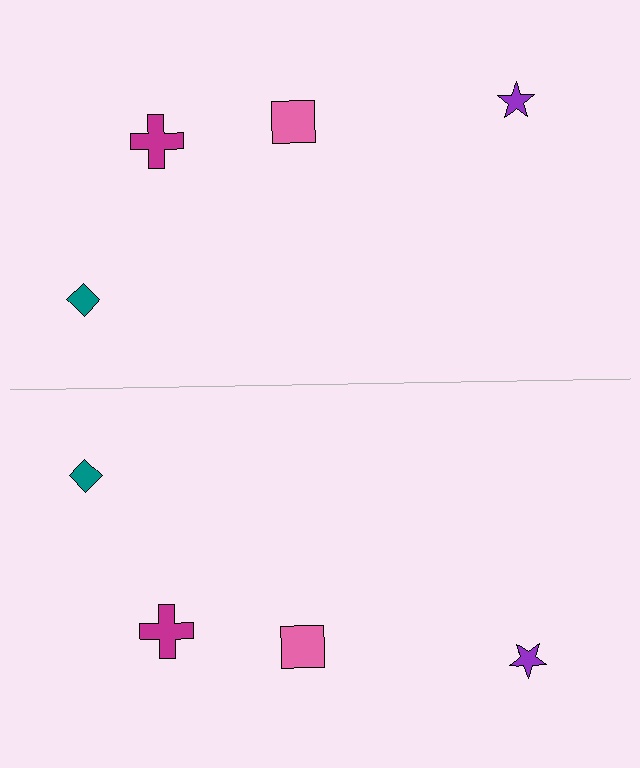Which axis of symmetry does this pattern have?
The pattern has a horizontal axis of symmetry running through the center of the image.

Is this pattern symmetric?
Yes, this pattern has bilateral (reflection) symmetry.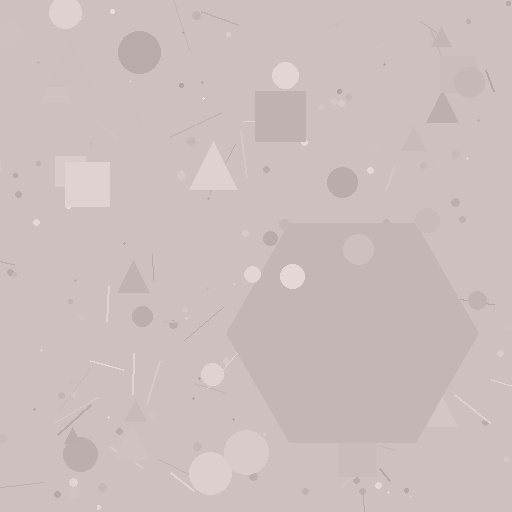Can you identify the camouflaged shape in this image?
The camouflaged shape is a hexagon.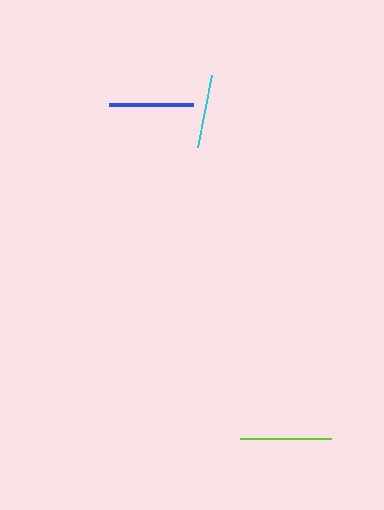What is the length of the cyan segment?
The cyan segment is approximately 73 pixels long.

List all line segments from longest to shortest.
From longest to shortest: lime, blue, cyan.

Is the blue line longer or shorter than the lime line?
The lime line is longer than the blue line.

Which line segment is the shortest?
The cyan line is the shortest at approximately 73 pixels.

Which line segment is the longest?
The lime line is the longest at approximately 91 pixels.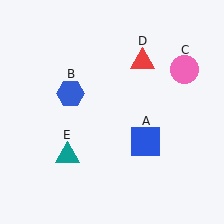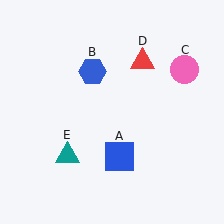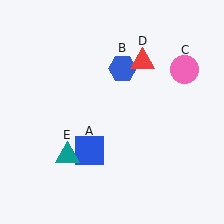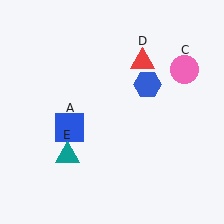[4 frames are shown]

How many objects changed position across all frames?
2 objects changed position: blue square (object A), blue hexagon (object B).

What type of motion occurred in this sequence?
The blue square (object A), blue hexagon (object B) rotated clockwise around the center of the scene.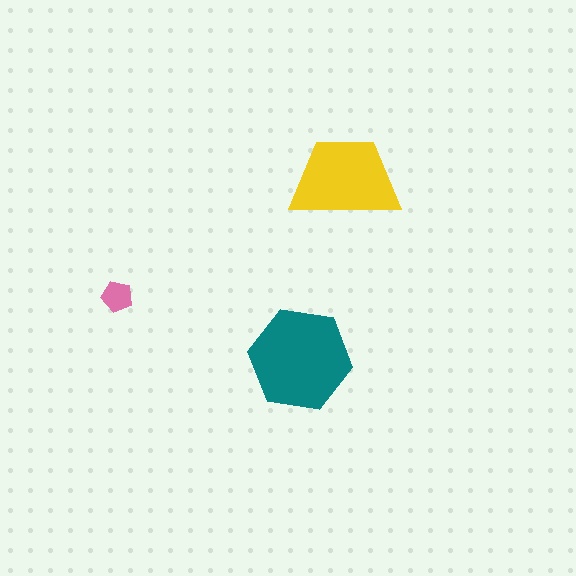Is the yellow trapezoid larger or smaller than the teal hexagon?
Smaller.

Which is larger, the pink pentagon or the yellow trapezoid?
The yellow trapezoid.